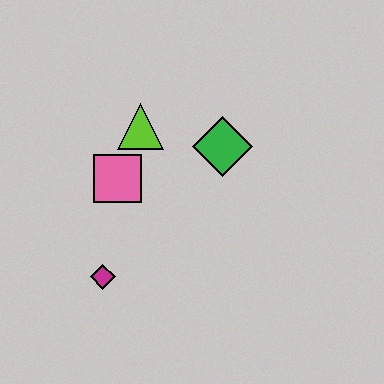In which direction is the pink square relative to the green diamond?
The pink square is to the left of the green diamond.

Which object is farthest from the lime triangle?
The magenta diamond is farthest from the lime triangle.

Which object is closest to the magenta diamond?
The pink square is closest to the magenta diamond.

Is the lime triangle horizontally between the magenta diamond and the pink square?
No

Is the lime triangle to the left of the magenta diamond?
No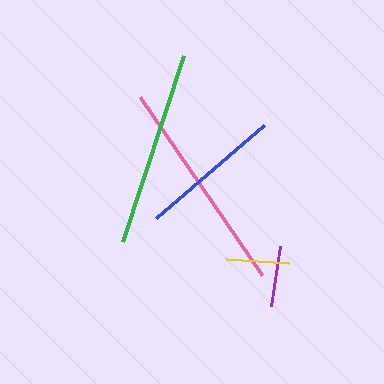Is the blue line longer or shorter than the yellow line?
The blue line is longer than the yellow line.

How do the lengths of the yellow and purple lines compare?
The yellow and purple lines are approximately the same length.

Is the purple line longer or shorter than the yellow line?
The yellow line is longer than the purple line.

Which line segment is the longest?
The pink line is the longest at approximately 216 pixels.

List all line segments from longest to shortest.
From longest to shortest: pink, green, blue, yellow, purple.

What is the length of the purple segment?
The purple segment is approximately 61 pixels long.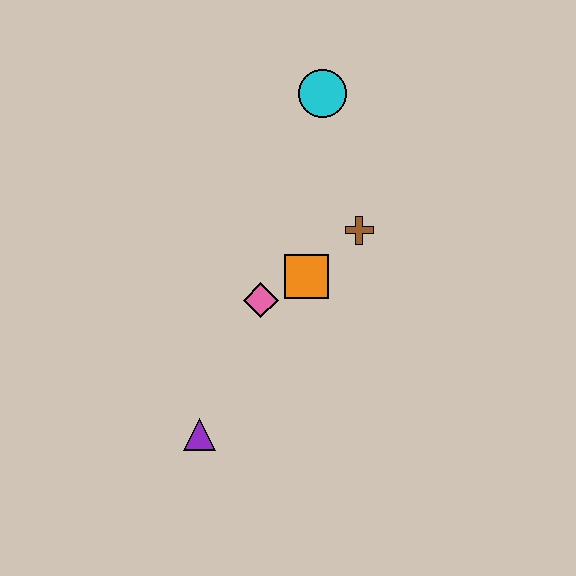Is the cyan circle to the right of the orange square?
Yes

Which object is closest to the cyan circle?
The brown cross is closest to the cyan circle.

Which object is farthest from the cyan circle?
The purple triangle is farthest from the cyan circle.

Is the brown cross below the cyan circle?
Yes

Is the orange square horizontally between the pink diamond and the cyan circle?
Yes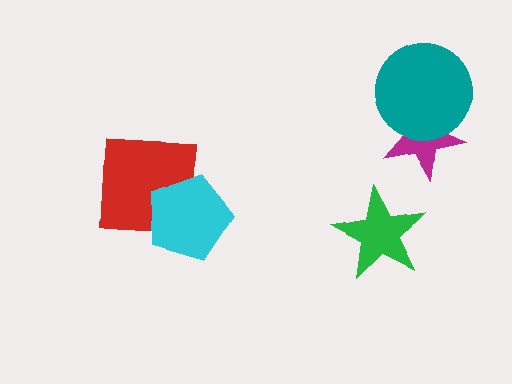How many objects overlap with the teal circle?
1 object overlaps with the teal circle.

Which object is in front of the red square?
The cyan pentagon is in front of the red square.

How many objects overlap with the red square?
1 object overlaps with the red square.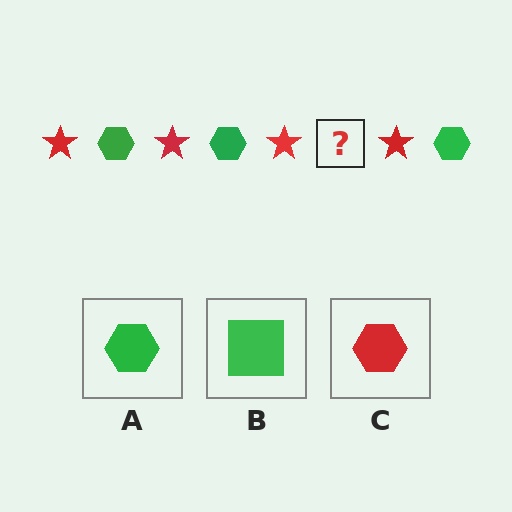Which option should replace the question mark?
Option A.